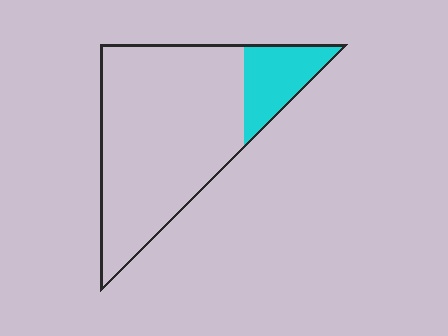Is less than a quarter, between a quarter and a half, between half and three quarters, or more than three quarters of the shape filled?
Less than a quarter.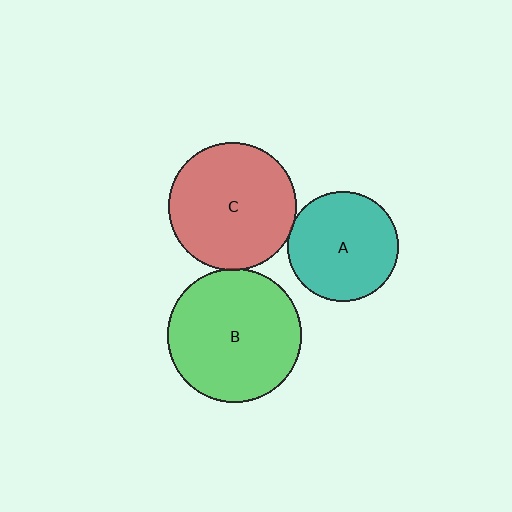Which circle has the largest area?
Circle B (green).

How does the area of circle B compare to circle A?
Approximately 1.5 times.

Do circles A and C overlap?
Yes.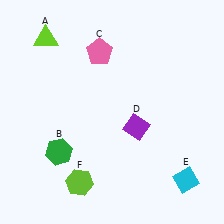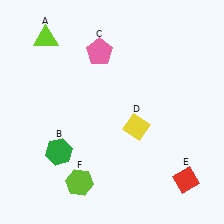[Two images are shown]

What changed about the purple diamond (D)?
In Image 1, D is purple. In Image 2, it changed to yellow.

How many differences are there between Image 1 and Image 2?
There are 2 differences between the two images.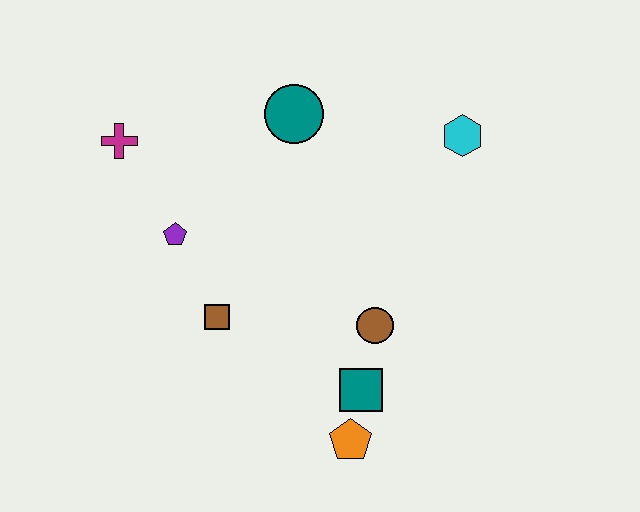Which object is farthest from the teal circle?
The orange pentagon is farthest from the teal circle.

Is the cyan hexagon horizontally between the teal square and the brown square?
No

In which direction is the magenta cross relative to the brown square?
The magenta cross is above the brown square.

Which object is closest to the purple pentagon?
The brown square is closest to the purple pentagon.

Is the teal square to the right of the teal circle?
Yes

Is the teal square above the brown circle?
No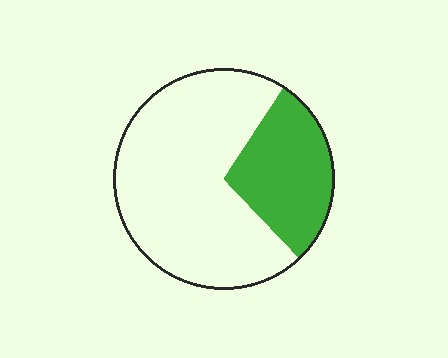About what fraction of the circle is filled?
About one quarter (1/4).